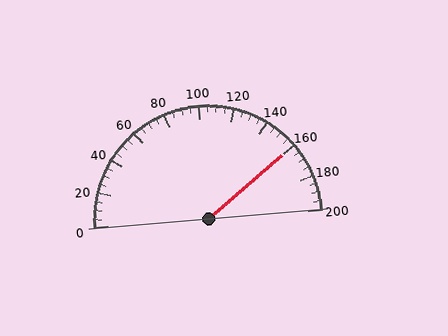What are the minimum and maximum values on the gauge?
The gauge ranges from 0 to 200.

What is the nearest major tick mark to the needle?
The nearest major tick mark is 160.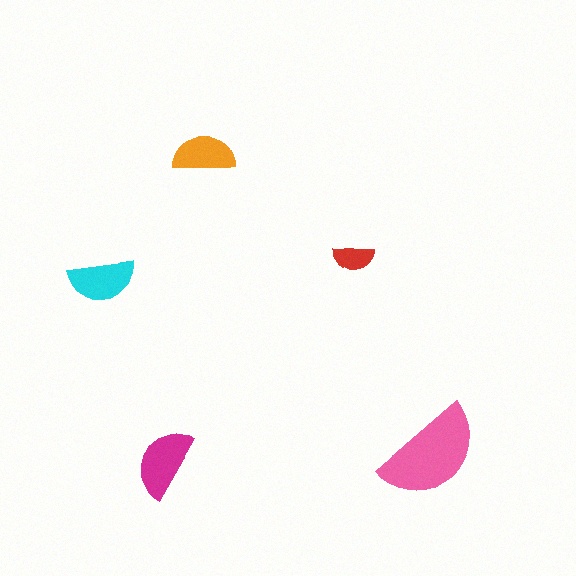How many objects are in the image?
There are 5 objects in the image.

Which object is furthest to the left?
The cyan semicircle is leftmost.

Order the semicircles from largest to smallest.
the pink one, the magenta one, the cyan one, the orange one, the red one.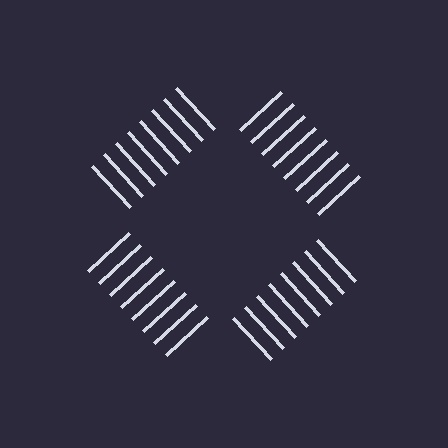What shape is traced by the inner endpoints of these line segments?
An illusory square — the line segments terminate on its edges but no continuous stroke is drawn.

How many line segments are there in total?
32 — 8 along each of the 4 edges.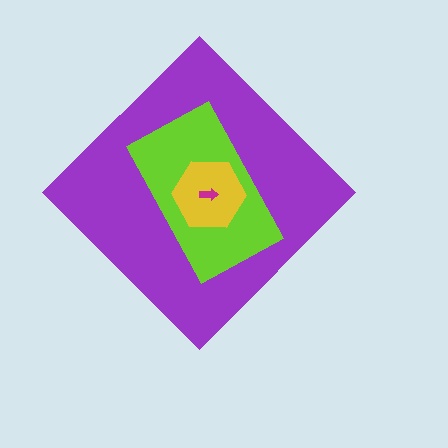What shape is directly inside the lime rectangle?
The yellow hexagon.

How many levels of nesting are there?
4.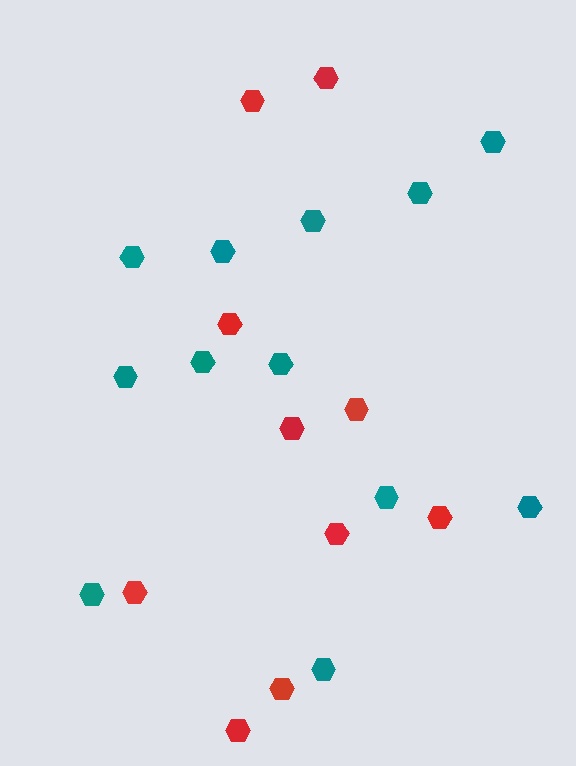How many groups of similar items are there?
There are 2 groups: one group of red hexagons (10) and one group of teal hexagons (12).